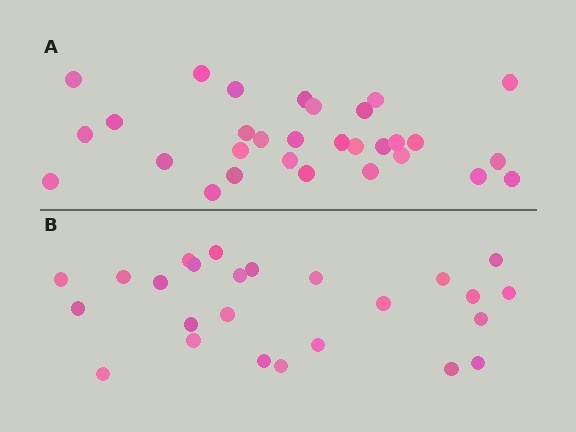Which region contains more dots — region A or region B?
Region A (the top region) has more dots.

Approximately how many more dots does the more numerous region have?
Region A has about 5 more dots than region B.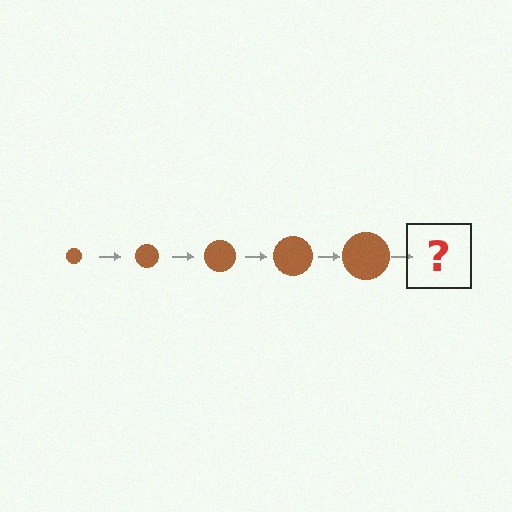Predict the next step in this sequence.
The next step is a brown circle, larger than the previous one.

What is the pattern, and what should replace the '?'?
The pattern is that the circle gets progressively larger each step. The '?' should be a brown circle, larger than the previous one.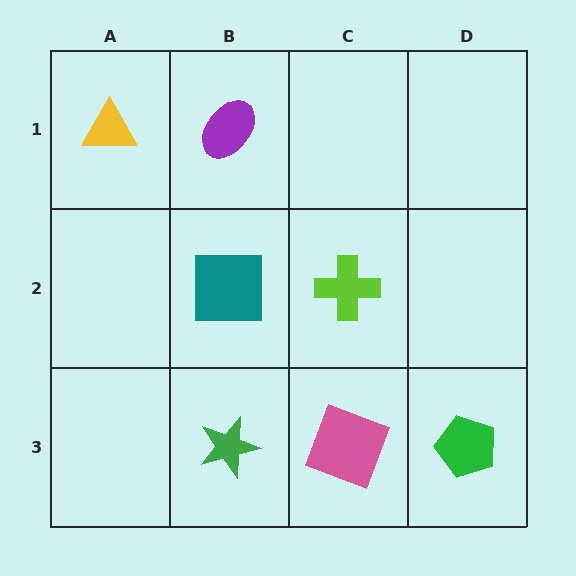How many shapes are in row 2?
2 shapes.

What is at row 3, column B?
A green star.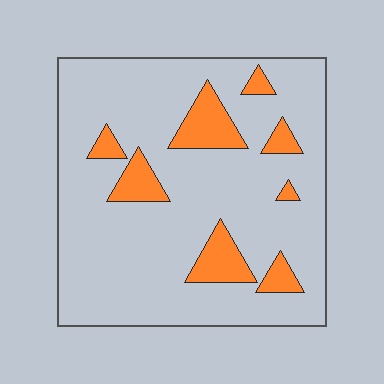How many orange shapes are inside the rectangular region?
8.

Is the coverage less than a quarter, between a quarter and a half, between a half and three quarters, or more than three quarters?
Less than a quarter.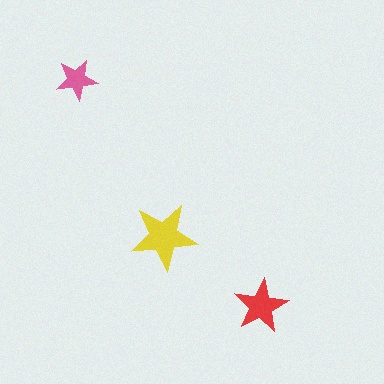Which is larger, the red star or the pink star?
The red one.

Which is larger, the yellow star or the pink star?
The yellow one.